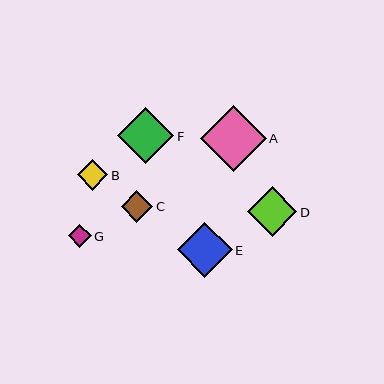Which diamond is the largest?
Diamond A is the largest with a size of approximately 65 pixels.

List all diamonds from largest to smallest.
From largest to smallest: A, F, E, D, C, B, G.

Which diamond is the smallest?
Diamond G is the smallest with a size of approximately 23 pixels.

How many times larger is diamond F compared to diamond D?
Diamond F is approximately 1.1 times the size of diamond D.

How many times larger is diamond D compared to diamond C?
Diamond D is approximately 1.6 times the size of diamond C.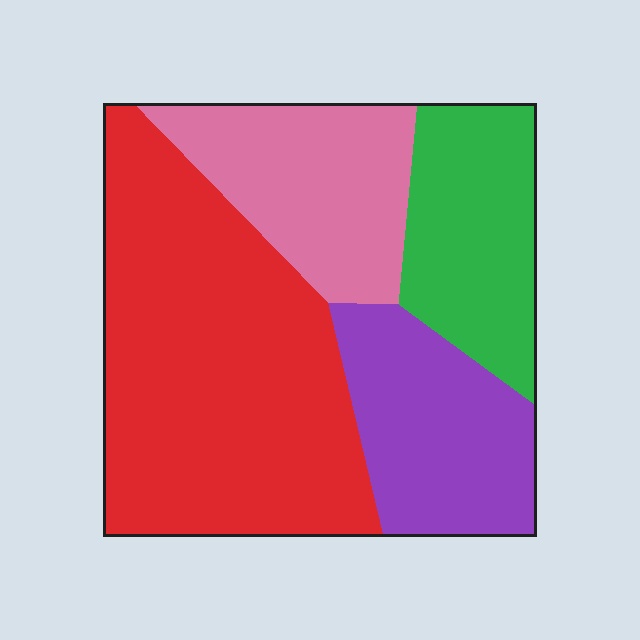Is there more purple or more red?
Red.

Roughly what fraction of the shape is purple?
Purple covers 19% of the shape.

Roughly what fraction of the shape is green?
Green takes up about one sixth (1/6) of the shape.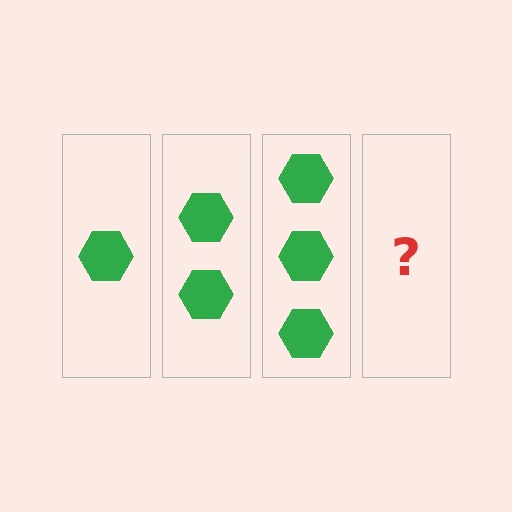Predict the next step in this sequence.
The next step is 4 hexagons.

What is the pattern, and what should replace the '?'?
The pattern is that each step adds one more hexagon. The '?' should be 4 hexagons.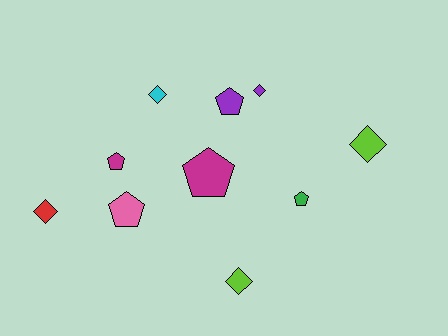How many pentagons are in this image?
There are 5 pentagons.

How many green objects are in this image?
There is 1 green object.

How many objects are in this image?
There are 10 objects.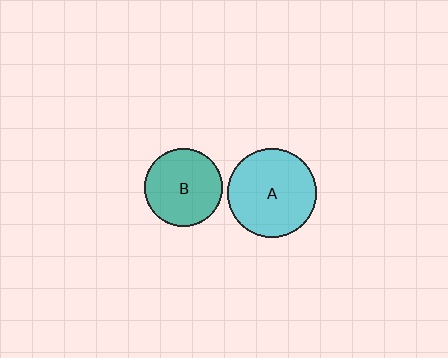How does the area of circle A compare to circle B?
Approximately 1.3 times.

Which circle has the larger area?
Circle A (cyan).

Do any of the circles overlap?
No, none of the circles overlap.